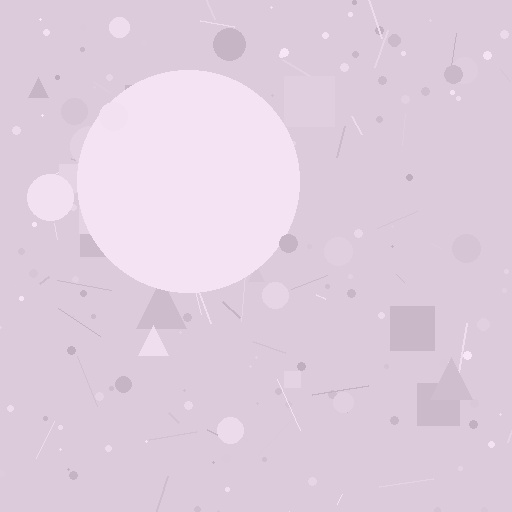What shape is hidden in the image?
A circle is hidden in the image.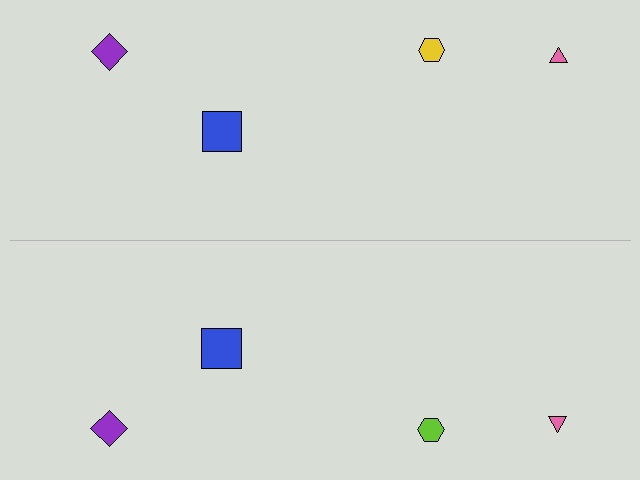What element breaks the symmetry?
The lime hexagon on the bottom side breaks the symmetry — its mirror counterpart is yellow.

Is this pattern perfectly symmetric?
No, the pattern is not perfectly symmetric. The lime hexagon on the bottom side breaks the symmetry — its mirror counterpart is yellow.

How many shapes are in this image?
There are 8 shapes in this image.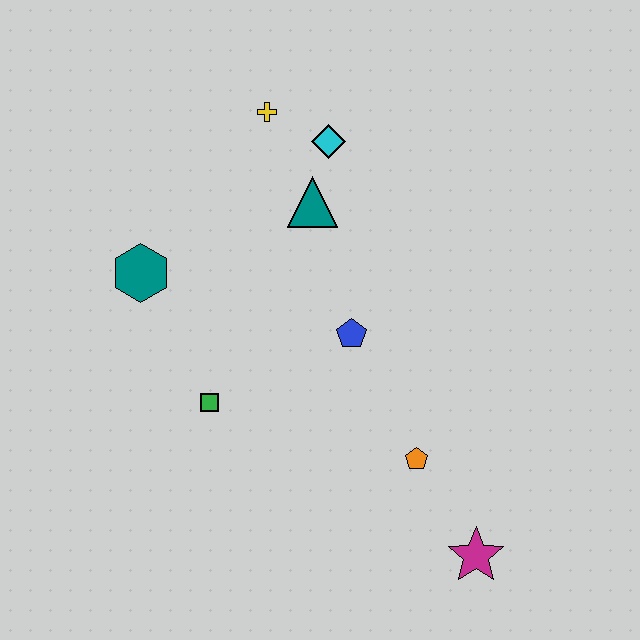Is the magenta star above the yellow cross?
No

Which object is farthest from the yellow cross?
The magenta star is farthest from the yellow cross.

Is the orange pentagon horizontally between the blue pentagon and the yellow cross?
No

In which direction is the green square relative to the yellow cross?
The green square is below the yellow cross.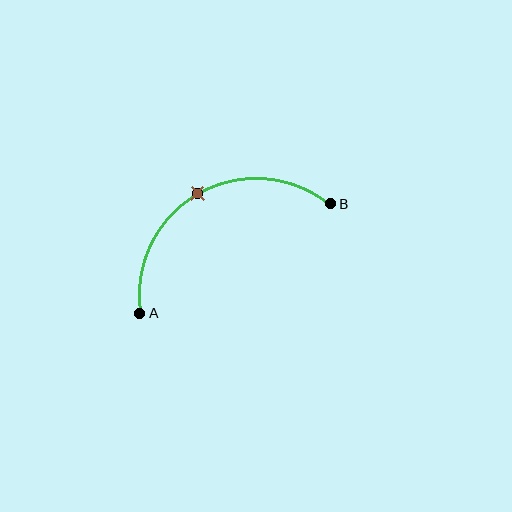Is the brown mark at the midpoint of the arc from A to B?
Yes. The brown mark lies on the arc at equal arc-length from both A and B — it is the arc midpoint.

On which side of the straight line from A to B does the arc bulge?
The arc bulges above the straight line connecting A and B.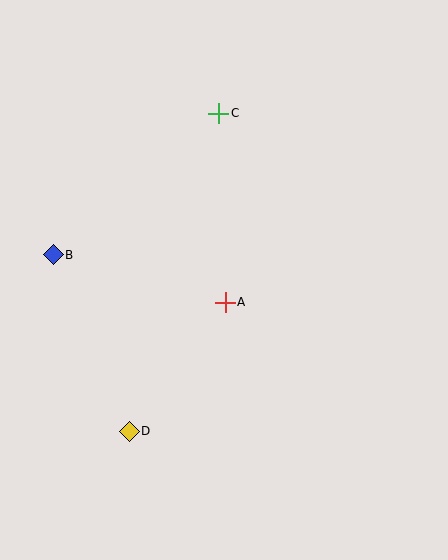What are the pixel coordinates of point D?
Point D is at (129, 431).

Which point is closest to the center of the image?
Point A at (225, 302) is closest to the center.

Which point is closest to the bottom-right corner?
Point A is closest to the bottom-right corner.